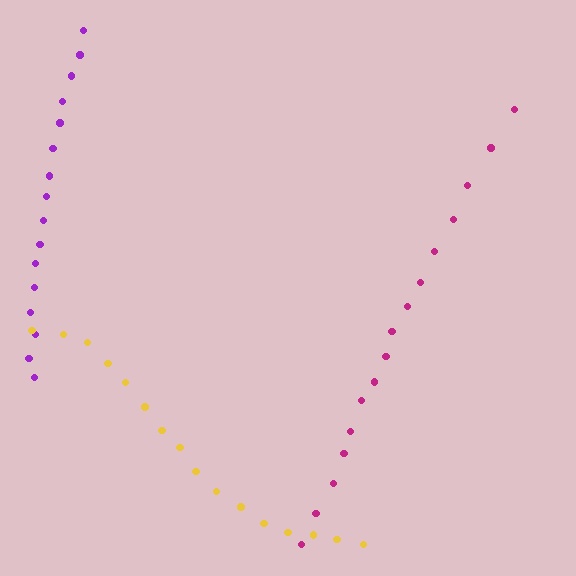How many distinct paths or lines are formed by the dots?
There are 3 distinct paths.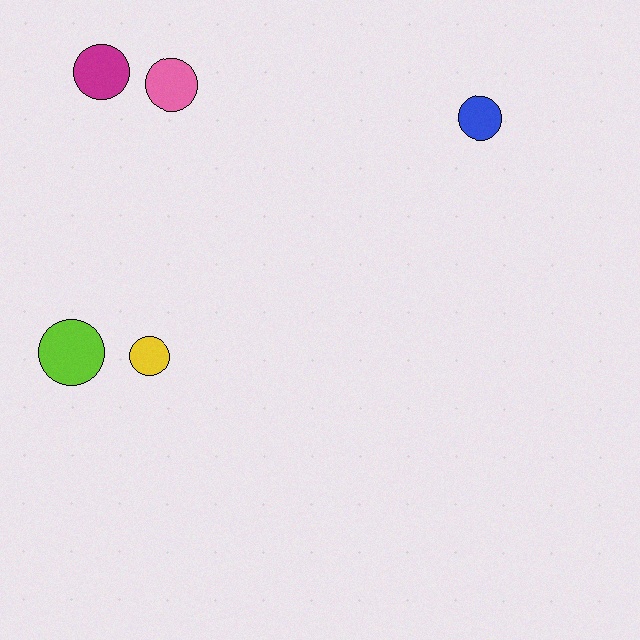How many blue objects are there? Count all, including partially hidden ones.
There is 1 blue object.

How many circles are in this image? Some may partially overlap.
There are 5 circles.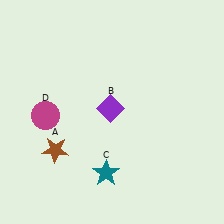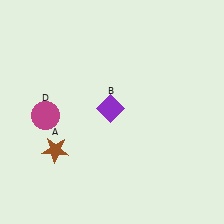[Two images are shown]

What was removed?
The teal star (C) was removed in Image 2.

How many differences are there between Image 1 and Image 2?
There is 1 difference between the two images.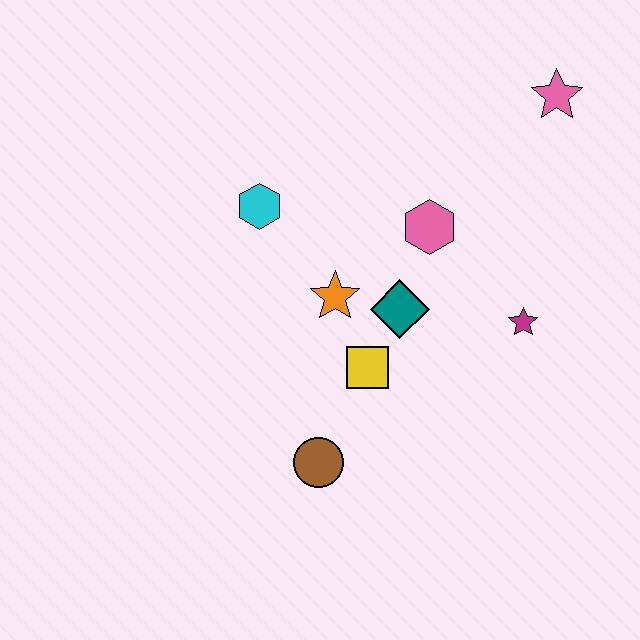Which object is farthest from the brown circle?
The pink star is farthest from the brown circle.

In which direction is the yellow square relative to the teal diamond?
The yellow square is below the teal diamond.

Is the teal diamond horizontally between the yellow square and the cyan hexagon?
No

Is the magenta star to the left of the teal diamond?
No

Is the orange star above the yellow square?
Yes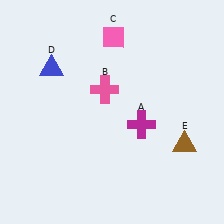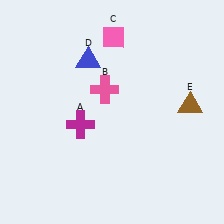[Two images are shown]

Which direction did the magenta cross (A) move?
The magenta cross (A) moved left.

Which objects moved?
The objects that moved are: the magenta cross (A), the blue triangle (D), the brown triangle (E).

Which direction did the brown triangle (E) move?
The brown triangle (E) moved up.